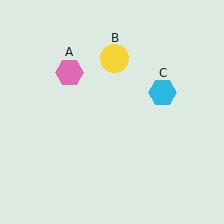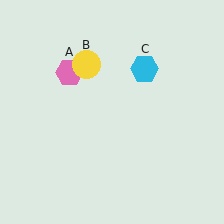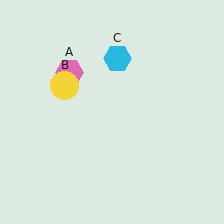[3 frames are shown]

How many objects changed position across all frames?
2 objects changed position: yellow circle (object B), cyan hexagon (object C).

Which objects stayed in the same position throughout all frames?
Pink hexagon (object A) remained stationary.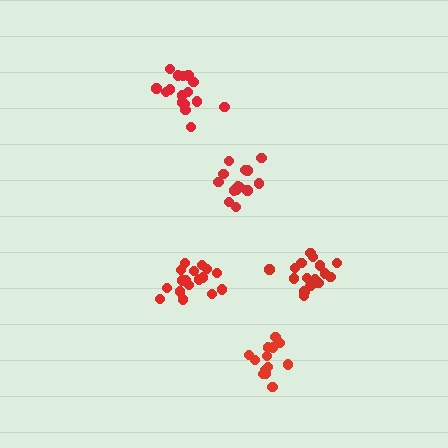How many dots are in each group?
Group 1: 14 dots, Group 2: 16 dots, Group 3: 18 dots, Group 4: 16 dots, Group 5: 13 dots (77 total).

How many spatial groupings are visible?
There are 5 spatial groupings.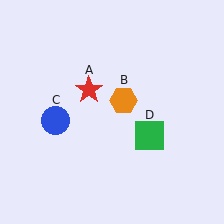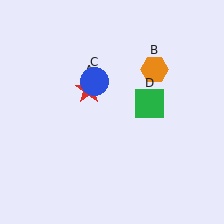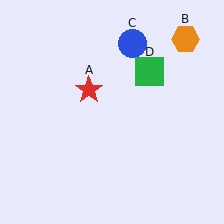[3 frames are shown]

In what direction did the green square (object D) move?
The green square (object D) moved up.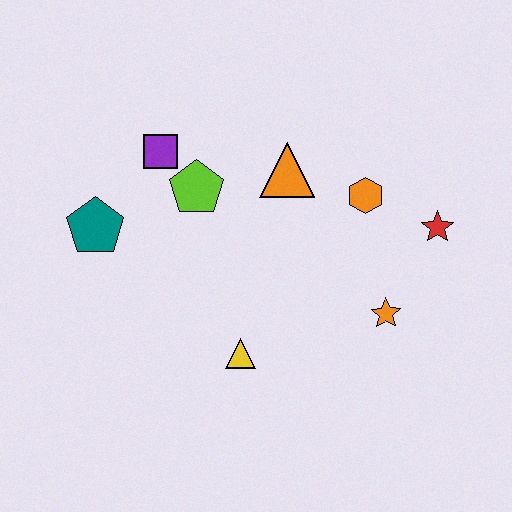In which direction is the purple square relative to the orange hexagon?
The purple square is to the left of the orange hexagon.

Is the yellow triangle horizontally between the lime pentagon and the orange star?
Yes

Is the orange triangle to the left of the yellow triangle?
No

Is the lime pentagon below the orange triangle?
Yes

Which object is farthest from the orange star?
The teal pentagon is farthest from the orange star.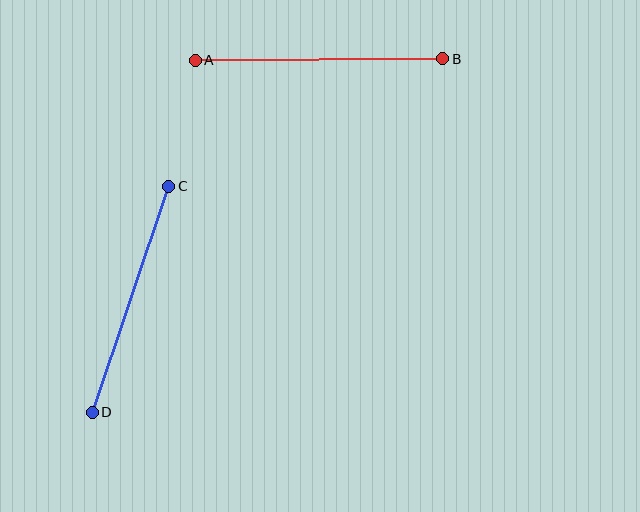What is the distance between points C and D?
The distance is approximately 239 pixels.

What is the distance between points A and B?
The distance is approximately 248 pixels.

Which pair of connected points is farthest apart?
Points A and B are farthest apart.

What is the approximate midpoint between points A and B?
The midpoint is at approximately (319, 59) pixels.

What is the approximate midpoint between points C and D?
The midpoint is at approximately (131, 299) pixels.